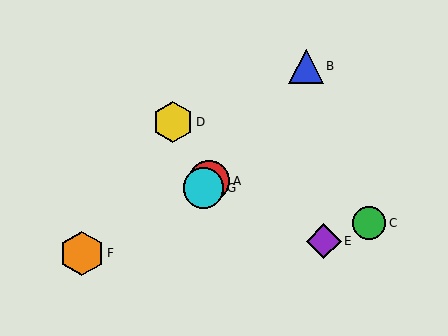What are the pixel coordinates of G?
Object G is at (204, 188).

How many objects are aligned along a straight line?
3 objects (A, B, G) are aligned along a straight line.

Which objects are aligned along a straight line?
Objects A, B, G are aligned along a straight line.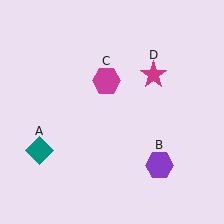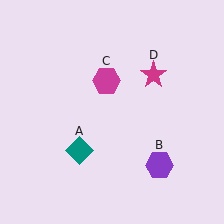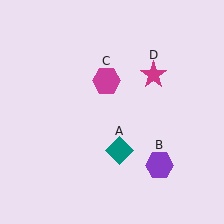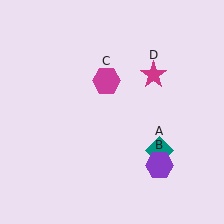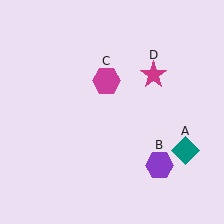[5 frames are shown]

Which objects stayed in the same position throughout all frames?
Purple hexagon (object B) and magenta hexagon (object C) and magenta star (object D) remained stationary.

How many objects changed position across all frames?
1 object changed position: teal diamond (object A).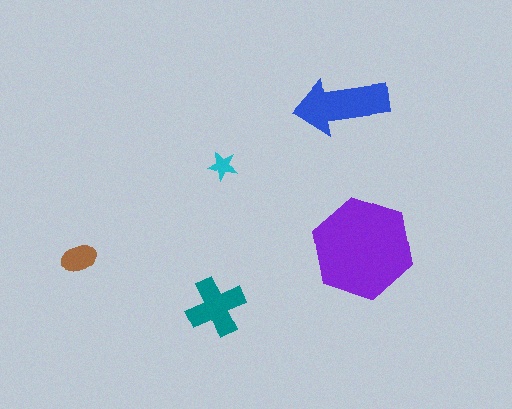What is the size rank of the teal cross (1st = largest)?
3rd.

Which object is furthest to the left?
The brown ellipse is leftmost.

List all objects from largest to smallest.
The purple hexagon, the blue arrow, the teal cross, the brown ellipse, the cyan star.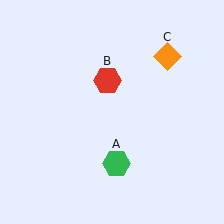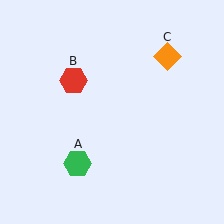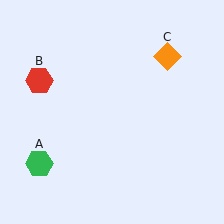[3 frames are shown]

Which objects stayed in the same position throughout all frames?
Orange diamond (object C) remained stationary.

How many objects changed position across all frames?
2 objects changed position: green hexagon (object A), red hexagon (object B).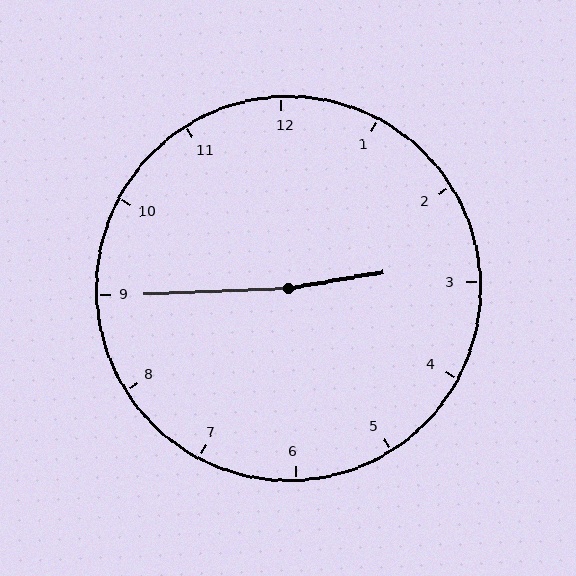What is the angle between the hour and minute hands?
Approximately 172 degrees.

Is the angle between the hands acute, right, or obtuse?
It is obtuse.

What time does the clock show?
2:45.